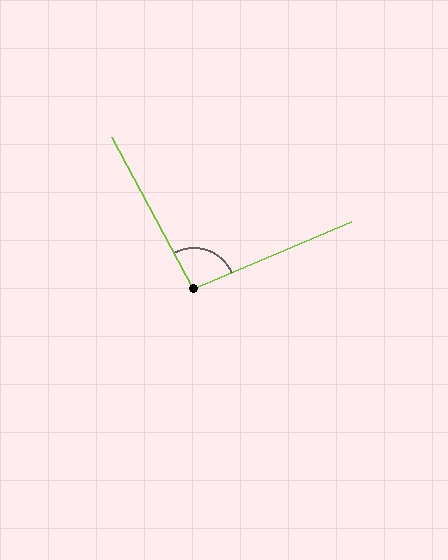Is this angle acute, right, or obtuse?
It is approximately a right angle.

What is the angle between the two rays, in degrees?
Approximately 95 degrees.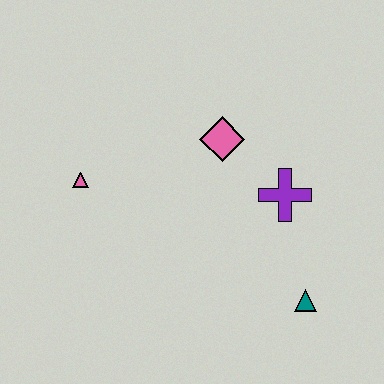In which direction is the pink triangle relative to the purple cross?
The pink triangle is to the left of the purple cross.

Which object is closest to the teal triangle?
The purple cross is closest to the teal triangle.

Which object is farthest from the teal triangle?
The pink triangle is farthest from the teal triangle.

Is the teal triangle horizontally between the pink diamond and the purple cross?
No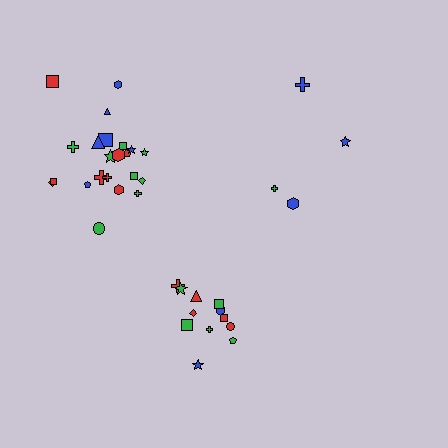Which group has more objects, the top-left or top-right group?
The top-left group.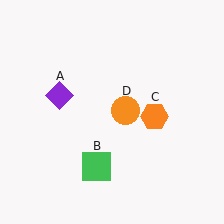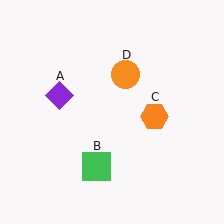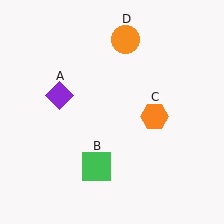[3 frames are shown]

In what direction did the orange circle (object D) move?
The orange circle (object D) moved up.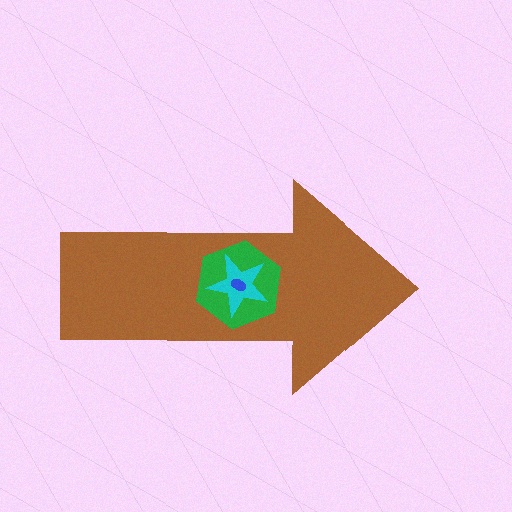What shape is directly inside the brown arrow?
The green hexagon.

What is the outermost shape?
The brown arrow.